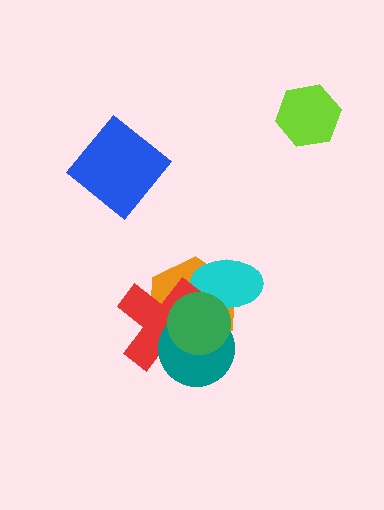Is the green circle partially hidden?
No, no other shape covers it.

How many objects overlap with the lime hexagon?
0 objects overlap with the lime hexagon.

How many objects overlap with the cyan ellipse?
3 objects overlap with the cyan ellipse.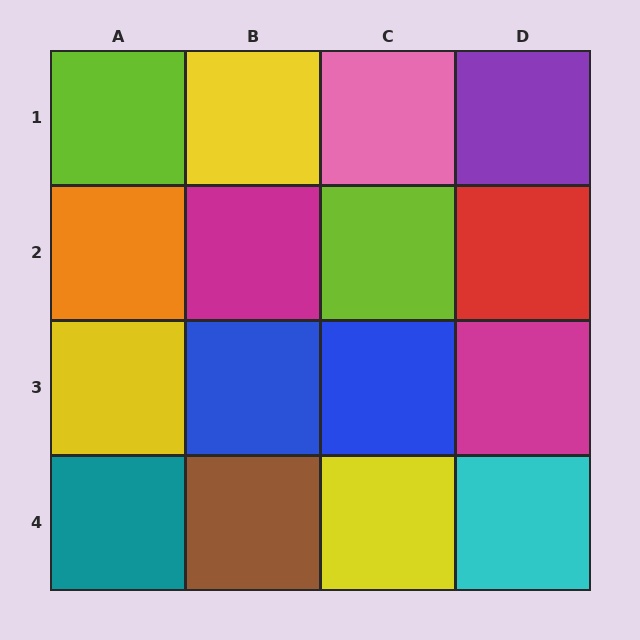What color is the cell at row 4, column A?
Teal.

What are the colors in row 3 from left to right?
Yellow, blue, blue, magenta.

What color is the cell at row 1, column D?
Purple.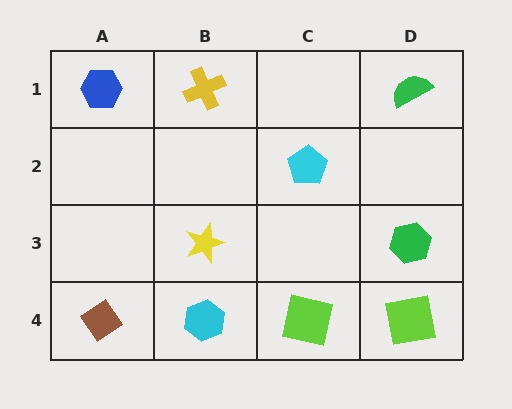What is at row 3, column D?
A green hexagon.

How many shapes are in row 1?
3 shapes.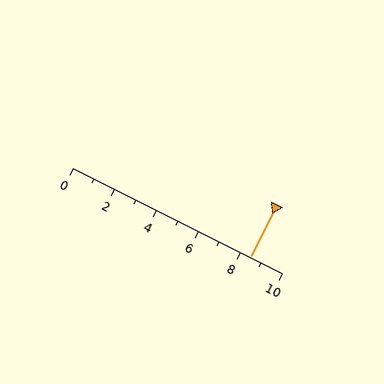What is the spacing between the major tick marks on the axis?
The major ticks are spaced 2 apart.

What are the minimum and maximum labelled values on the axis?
The axis runs from 0 to 10.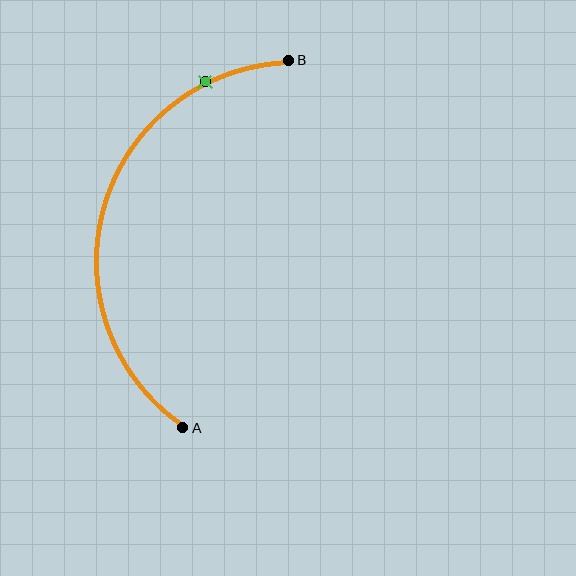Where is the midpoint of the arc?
The arc midpoint is the point on the curve farthest from the straight line joining A and B. It sits to the left of that line.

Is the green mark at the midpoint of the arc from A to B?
No. The green mark lies on the arc but is closer to endpoint B. The arc midpoint would be at the point on the curve equidistant along the arc from both A and B.